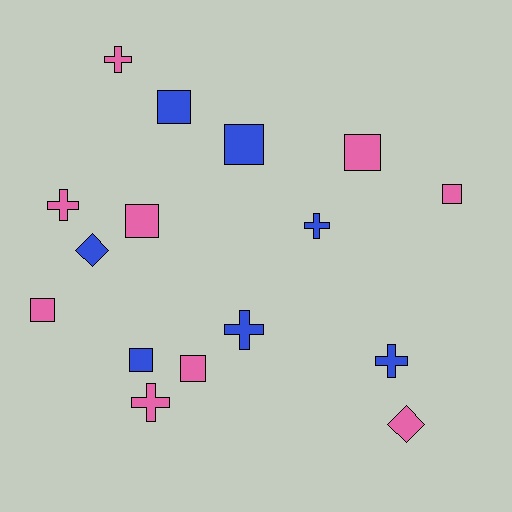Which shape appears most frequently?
Square, with 8 objects.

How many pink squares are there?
There are 5 pink squares.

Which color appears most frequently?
Pink, with 9 objects.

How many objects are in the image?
There are 16 objects.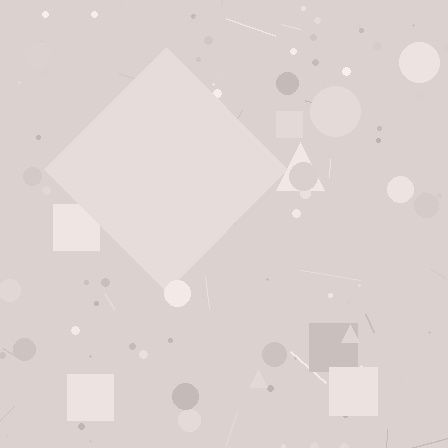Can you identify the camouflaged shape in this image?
The camouflaged shape is a diamond.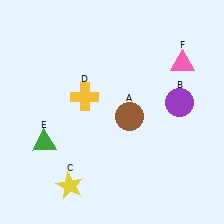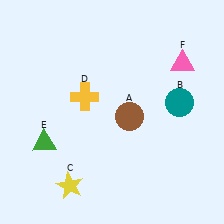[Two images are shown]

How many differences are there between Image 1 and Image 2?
There is 1 difference between the two images.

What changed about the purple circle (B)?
In Image 1, B is purple. In Image 2, it changed to teal.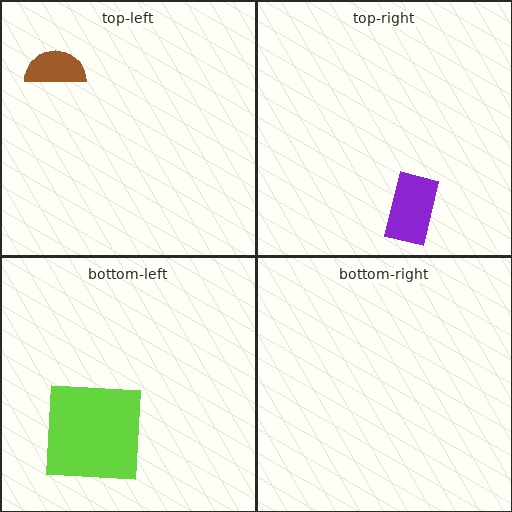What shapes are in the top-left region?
The brown semicircle.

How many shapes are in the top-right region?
1.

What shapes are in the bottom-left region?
The lime square.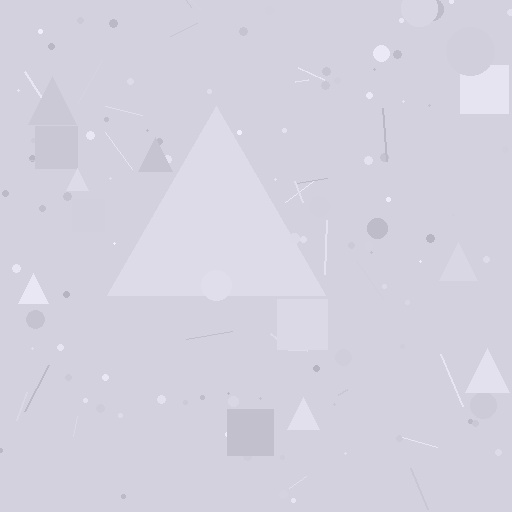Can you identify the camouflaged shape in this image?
The camouflaged shape is a triangle.